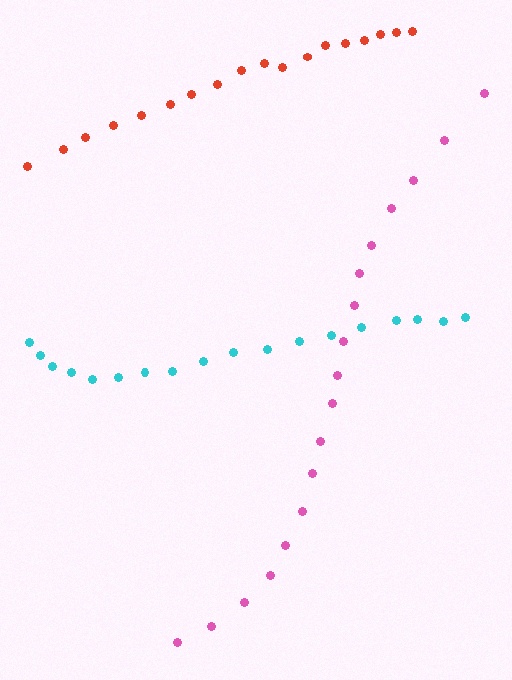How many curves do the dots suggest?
There are 3 distinct paths.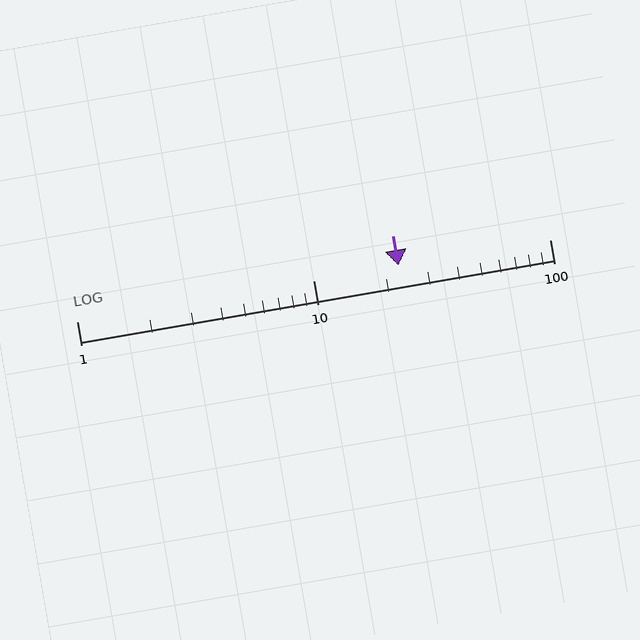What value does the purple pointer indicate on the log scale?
The pointer indicates approximately 23.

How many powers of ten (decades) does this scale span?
The scale spans 2 decades, from 1 to 100.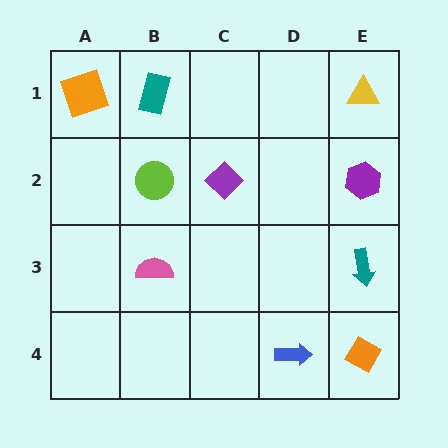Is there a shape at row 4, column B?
No, that cell is empty.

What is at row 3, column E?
A teal arrow.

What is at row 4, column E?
An orange diamond.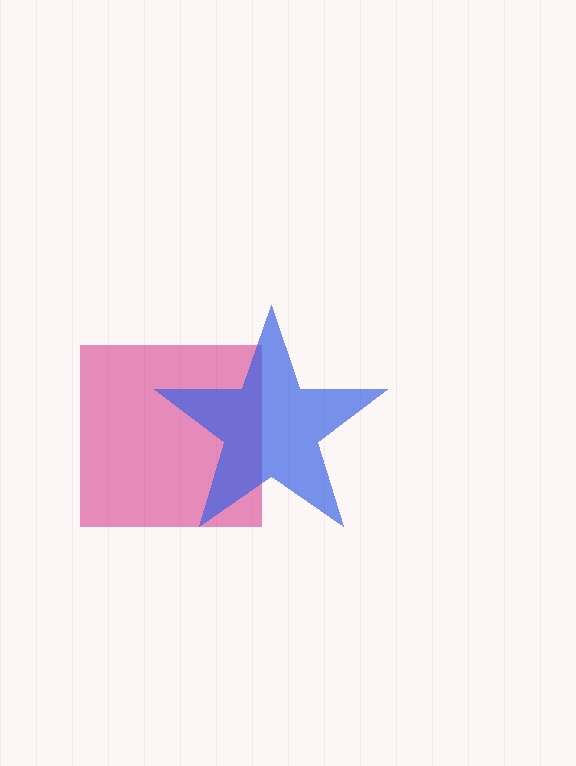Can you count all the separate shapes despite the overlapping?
Yes, there are 2 separate shapes.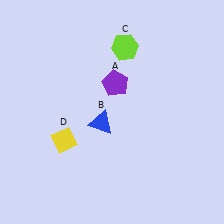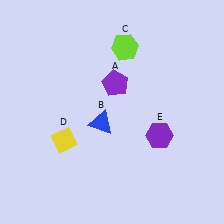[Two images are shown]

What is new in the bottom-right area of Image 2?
A purple hexagon (E) was added in the bottom-right area of Image 2.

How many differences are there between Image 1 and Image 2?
There is 1 difference between the two images.